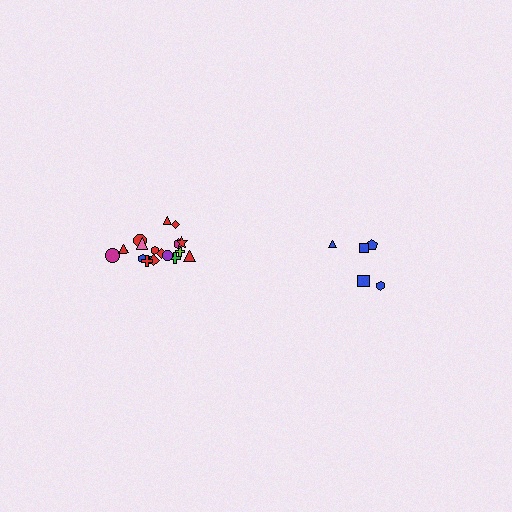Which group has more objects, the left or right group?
The left group.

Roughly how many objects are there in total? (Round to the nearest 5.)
Roughly 25 objects in total.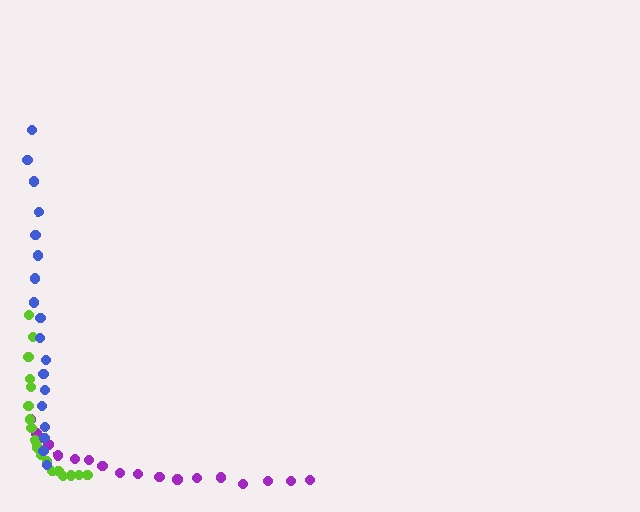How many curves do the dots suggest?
There are 3 distinct paths.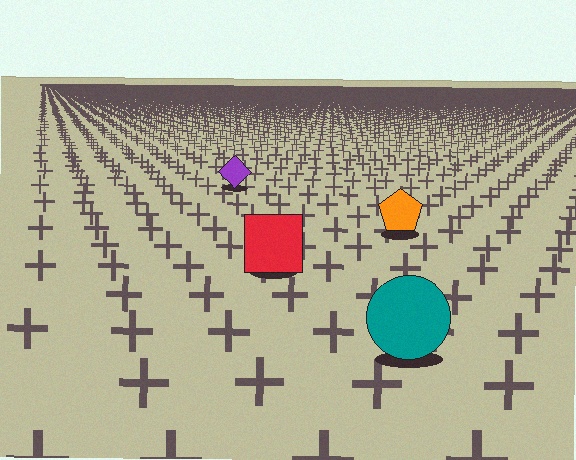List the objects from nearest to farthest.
From nearest to farthest: the teal circle, the red square, the orange pentagon, the purple diamond.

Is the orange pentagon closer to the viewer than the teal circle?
No. The teal circle is closer — you can tell from the texture gradient: the ground texture is coarser near it.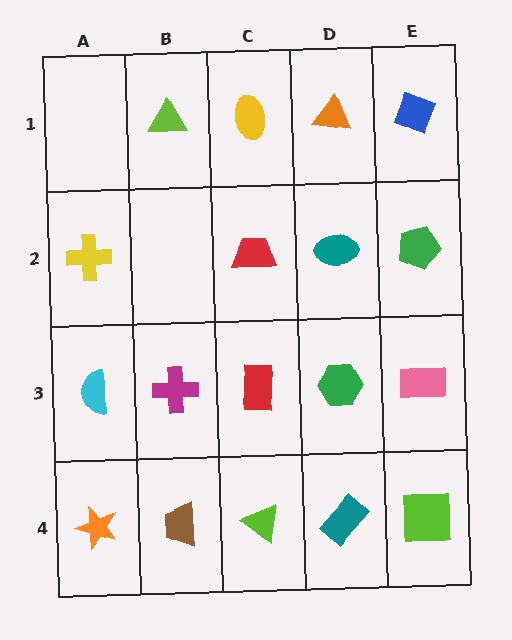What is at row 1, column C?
A yellow ellipse.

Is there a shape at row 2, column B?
No, that cell is empty.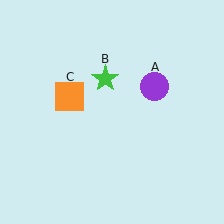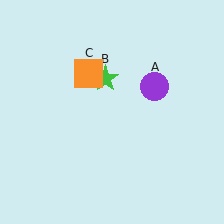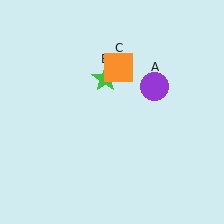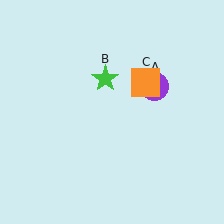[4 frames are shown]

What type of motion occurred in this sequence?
The orange square (object C) rotated clockwise around the center of the scene.